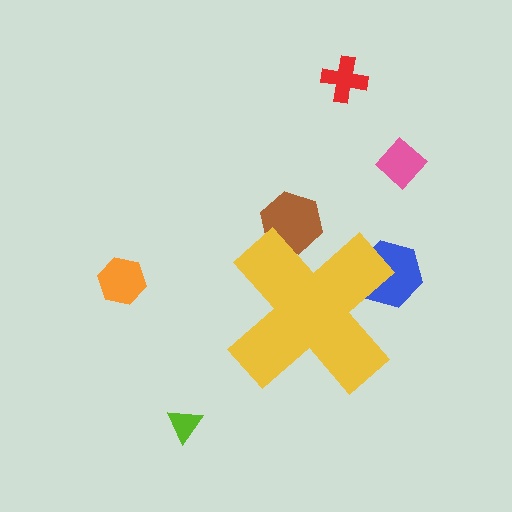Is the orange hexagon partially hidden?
No, the orange hexagon is fully visible.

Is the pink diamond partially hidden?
No, the pink diamond is fully visible.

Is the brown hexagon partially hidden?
Yes, the brown hexagon is partially hidden behind the yellow cross.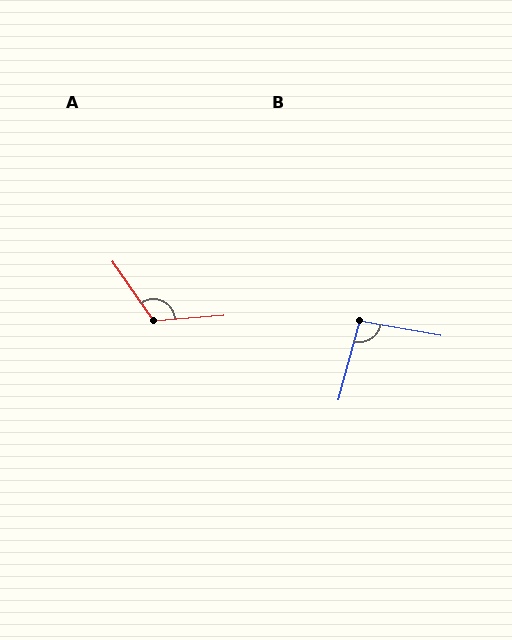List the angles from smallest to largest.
B (95°), A (121°).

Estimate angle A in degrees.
Approximately 121 degrees.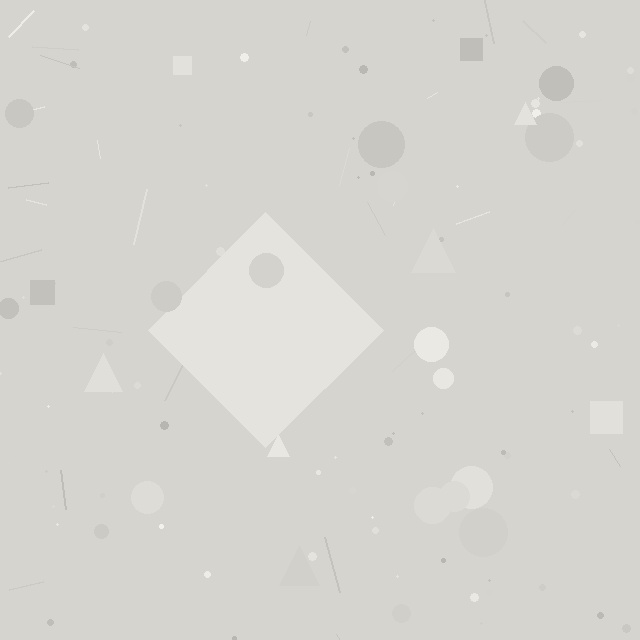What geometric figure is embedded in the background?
A diamond is embedded in the background.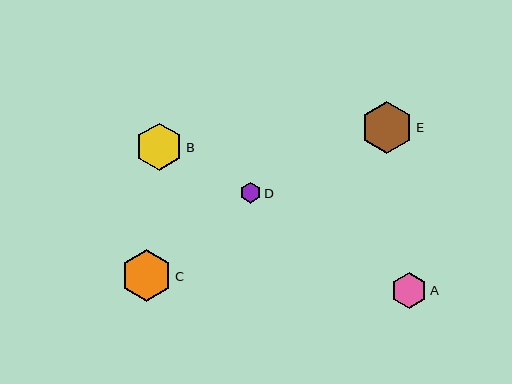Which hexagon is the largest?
Hexagon E is the largest with a size of approximately 52 pixels.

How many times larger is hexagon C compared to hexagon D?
Hexagon C is approximately 2.5 times the size of hexagon D.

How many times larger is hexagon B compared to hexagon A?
Hexagon B is approximately 1.3 times the size of hexagon A.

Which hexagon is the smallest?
Hexagon D is the smallest with a size of approximately 21 pixels.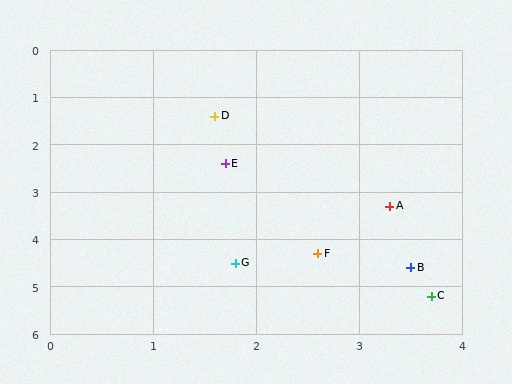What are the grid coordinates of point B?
Point B is at approximately (3.5, 4.6).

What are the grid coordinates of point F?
Point F is at approximately (2.6, 4.3).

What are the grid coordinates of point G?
Point G is at approximately (1.8, 4.5).